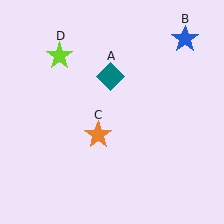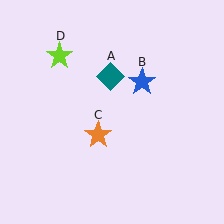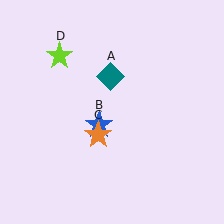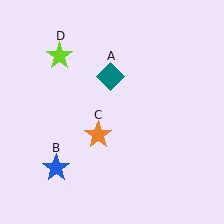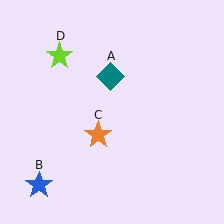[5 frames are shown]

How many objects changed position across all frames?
1 object changed position: blue star (object B).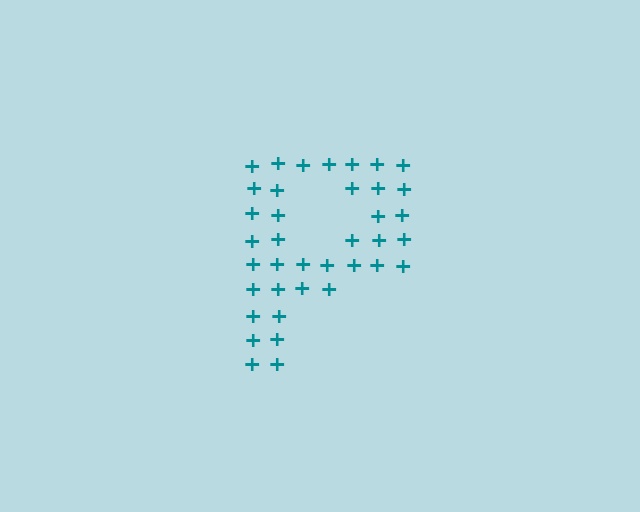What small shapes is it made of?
It is made of small plus signs.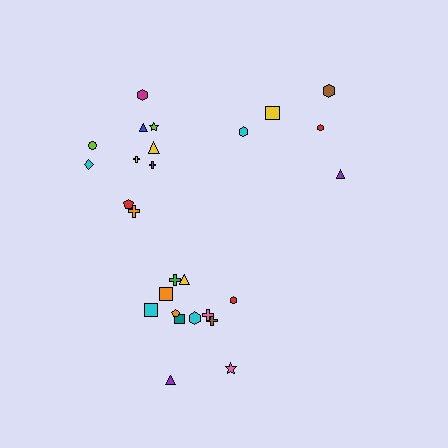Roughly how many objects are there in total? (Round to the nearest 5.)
Roughly 25 objects in total.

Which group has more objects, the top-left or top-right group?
The top-left group.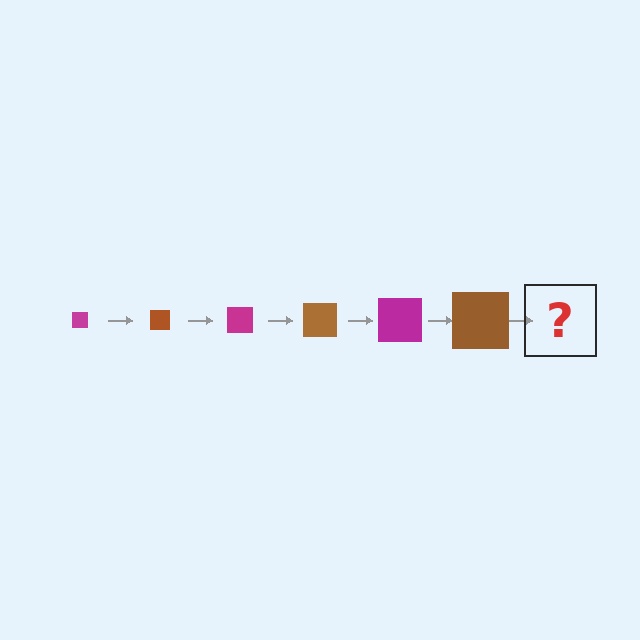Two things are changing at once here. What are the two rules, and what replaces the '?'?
The two rules are that the square grows larger each step and the color cycles through magenta and brown. The '?' should be a magenta square, larger than the previous one.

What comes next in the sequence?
The next element should be a magenta square, larger than the previous one.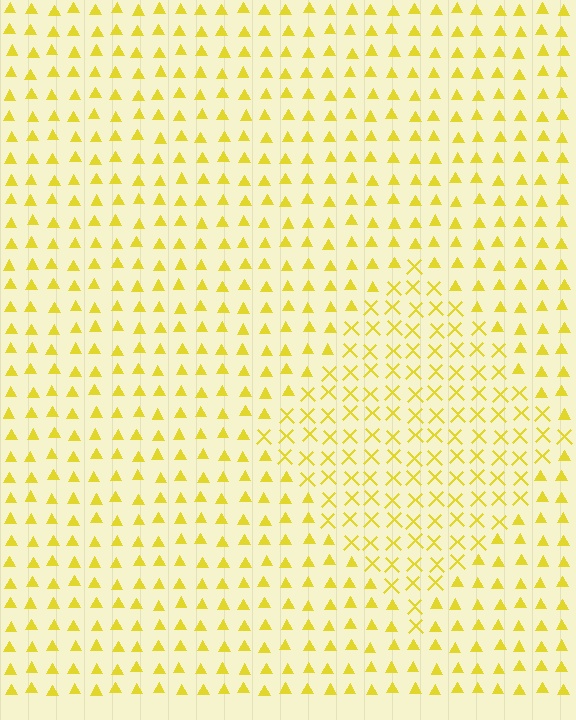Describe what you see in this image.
The image is filled with small yellow elements arranged in a uniform grid. A diamond-shaped region contains X marks, while the surrounding area contains triangles. The boundary is defined purely by the change in element shape.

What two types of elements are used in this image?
The image uses X marks inside the diamond region and triangles outside it.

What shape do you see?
I see a diamond.